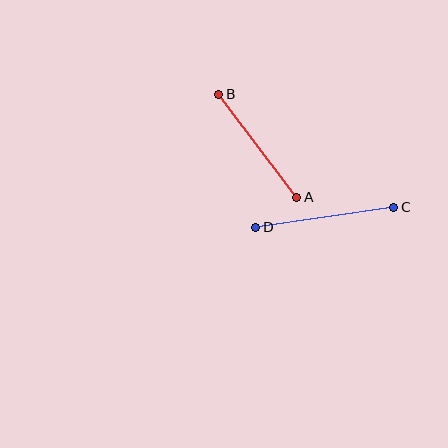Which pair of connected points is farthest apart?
Points C and D are farthest apart.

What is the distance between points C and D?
The distance is approximately 139 pixels.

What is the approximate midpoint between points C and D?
The midpoint is at approximately (325, 217) pixels.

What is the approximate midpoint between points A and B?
The midpoint is at approximately (258, 146) pixels.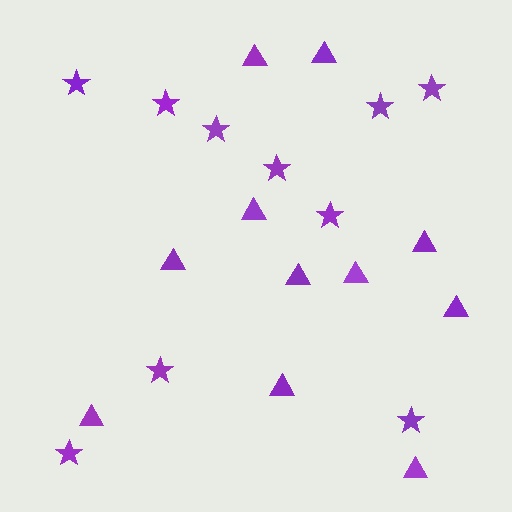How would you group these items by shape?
There are 2 groups: one group of stars (10) and one group of triangles (11).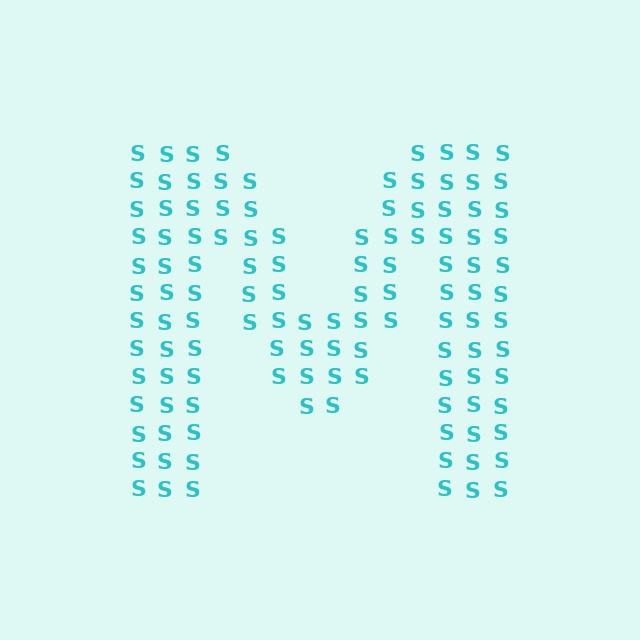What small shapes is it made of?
It is made of small letter S's.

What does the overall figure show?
The overall figure shows the letter M.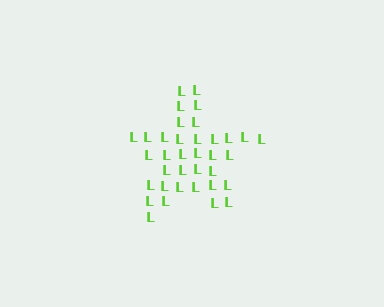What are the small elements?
The small elements are letter L's.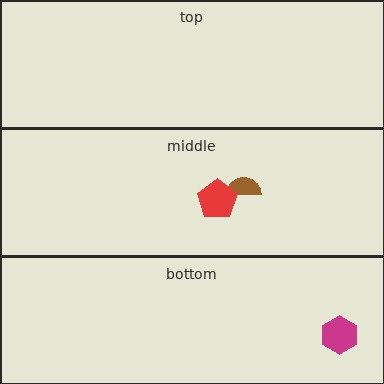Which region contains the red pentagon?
The middle region.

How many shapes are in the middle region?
2.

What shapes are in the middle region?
The brown semicircle, the red pentagon.